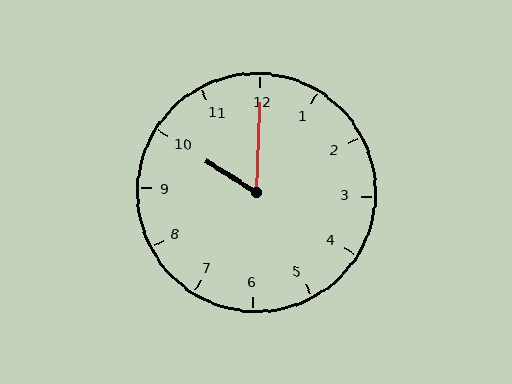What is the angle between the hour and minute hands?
Approximately 60 degrees.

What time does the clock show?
10:00.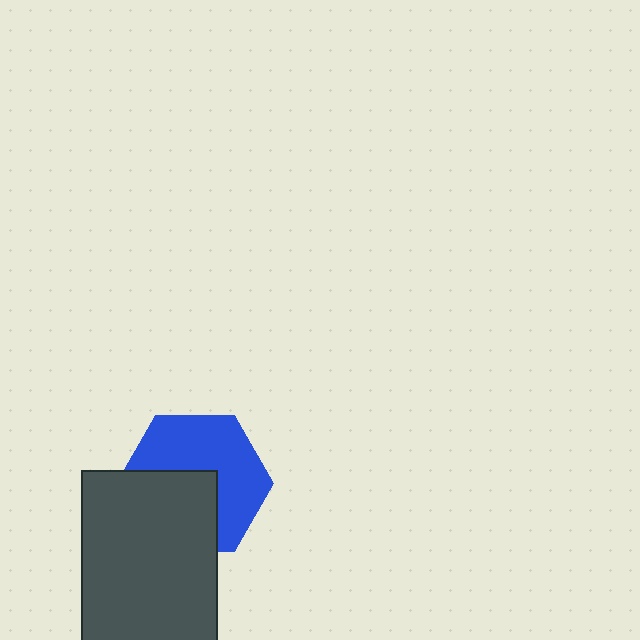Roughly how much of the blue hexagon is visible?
About half of it is visible (roughly 57%).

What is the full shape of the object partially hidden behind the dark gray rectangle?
The partially hidden object is a blue hexagon.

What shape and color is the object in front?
The object in front is a dark gray rectangle.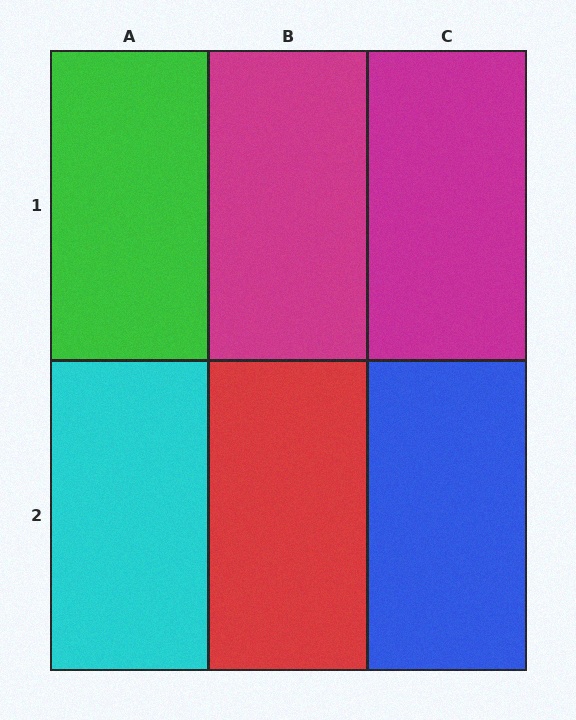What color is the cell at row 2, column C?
Blue.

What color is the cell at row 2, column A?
Cyan.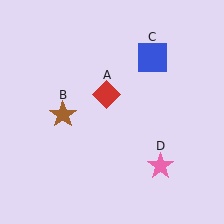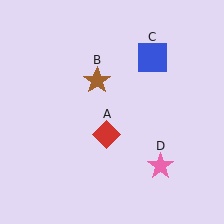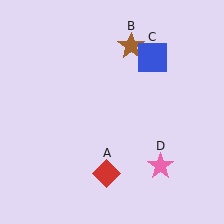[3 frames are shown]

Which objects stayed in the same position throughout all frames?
Blue square (object C) and pink star (object D) remained stationary.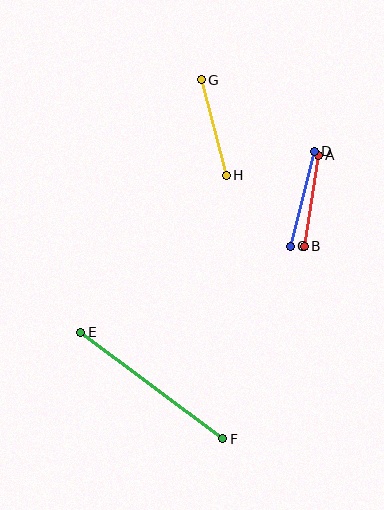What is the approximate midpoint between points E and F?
The midpoint is at approximately (152, 386) pixels.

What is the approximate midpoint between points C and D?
The midpoint is at approximately (302, 199) pixels.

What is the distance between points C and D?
The distance is approximately 98 pixels.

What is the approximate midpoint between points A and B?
The midpoint is at approximately (311, 201) pixels.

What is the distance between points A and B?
The distance is approximately 92 pixels.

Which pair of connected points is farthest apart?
Points E and F are farthest apart.